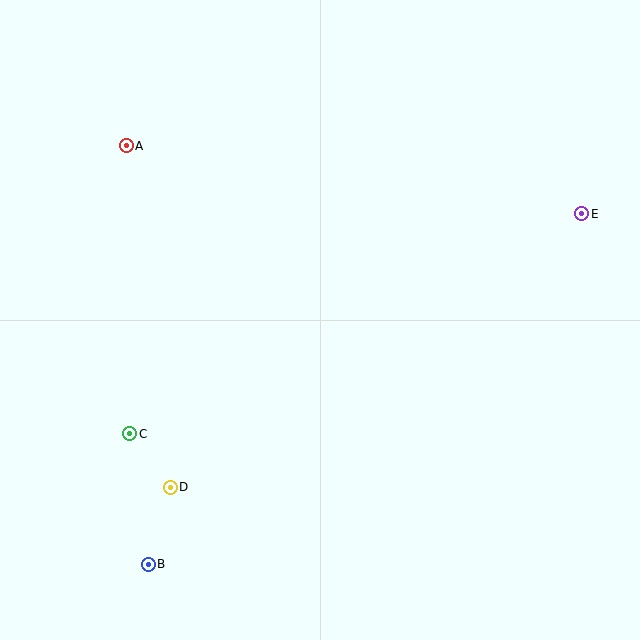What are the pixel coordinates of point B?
Point B is at (148, 564).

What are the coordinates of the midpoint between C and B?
The midpoint between C and B is at (139, 499).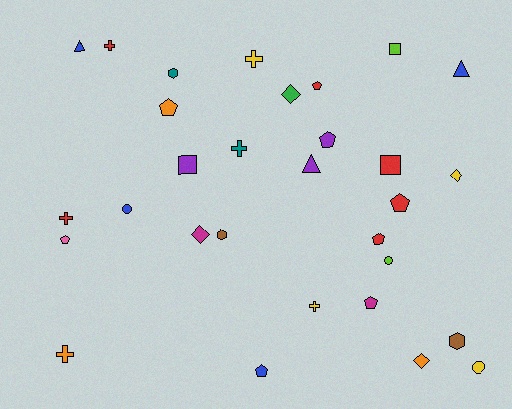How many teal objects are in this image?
There are 2 teal objects.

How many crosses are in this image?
There are 6 crosses.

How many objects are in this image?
There are 30 objects.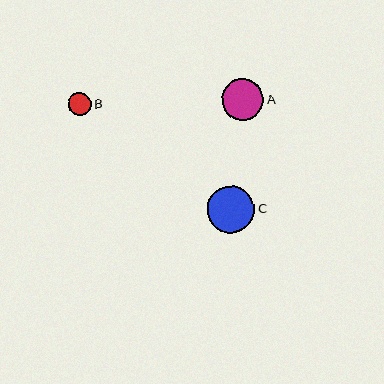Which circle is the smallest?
Circle B is the smallest with a size of approximately 23 pixels.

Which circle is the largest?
Circle C is the largest with a size of approximately 47 pixels.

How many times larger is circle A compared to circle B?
Circle A is approximately 1.8 times the size of circle B.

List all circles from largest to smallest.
From largest to smallest: C, A, B.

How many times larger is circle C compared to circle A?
Circle C is approximately 1.1 times the size of circle A.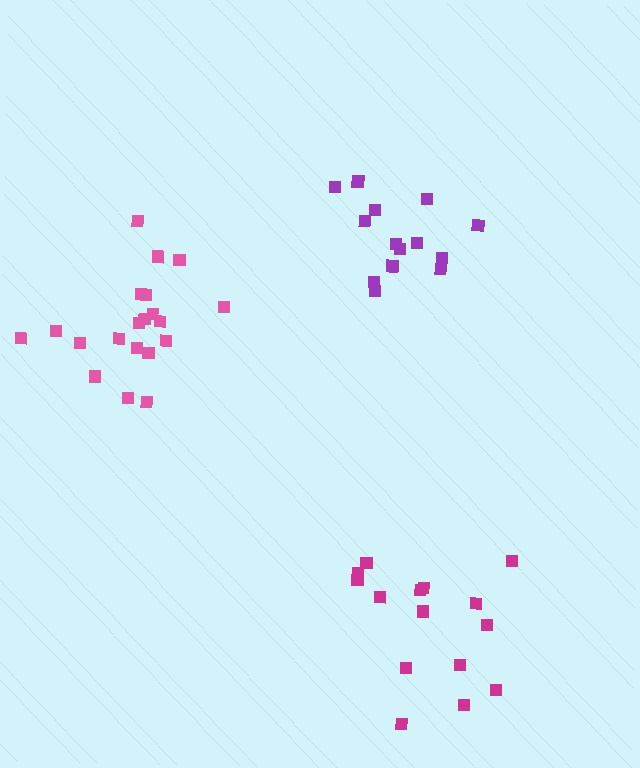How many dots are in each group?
Group 1: 15 dots, Group 2: 20 dots, Group 3: 14 dots (49 total).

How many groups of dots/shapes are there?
There are 3 groups.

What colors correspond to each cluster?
The clusters are colored: magenta, pink, purple.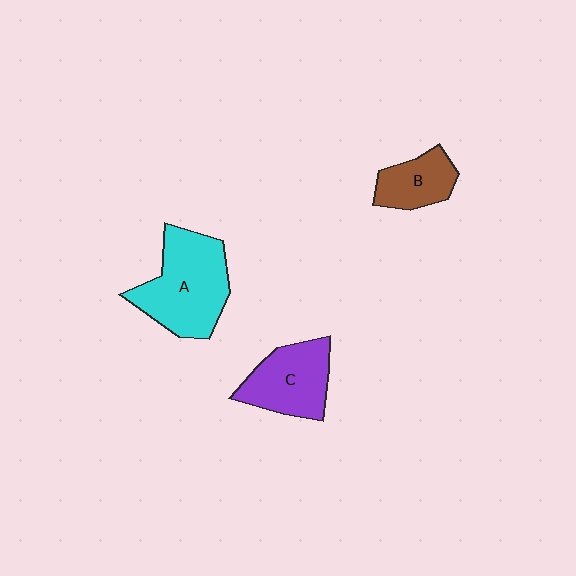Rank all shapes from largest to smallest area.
From largest to smallest: A (cyan), C (purple), B (brown).